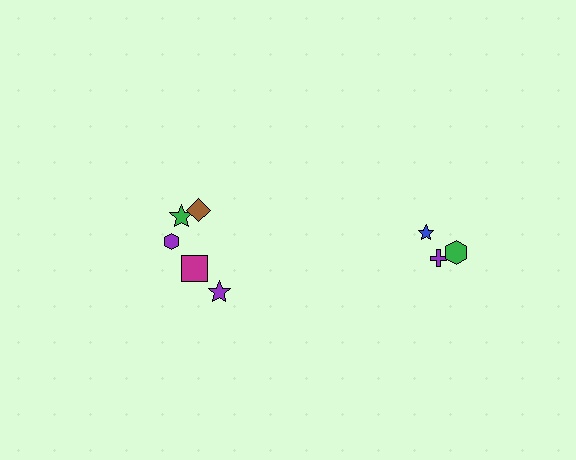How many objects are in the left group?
There are 5 objects.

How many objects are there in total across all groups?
There are 8 objects.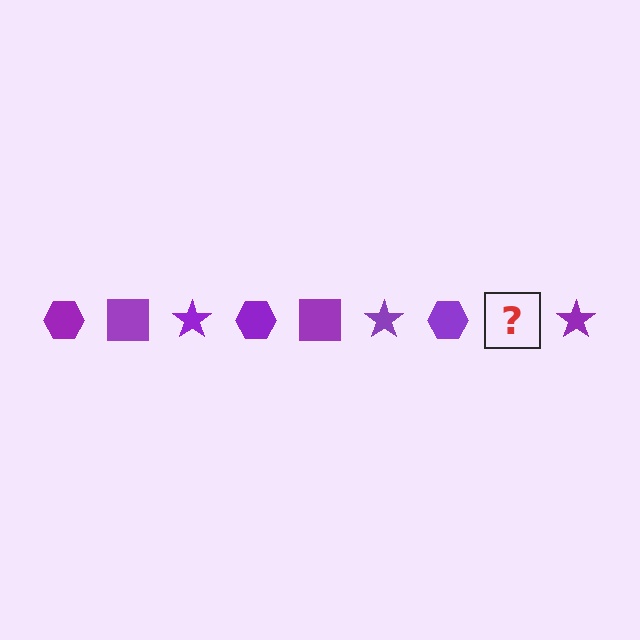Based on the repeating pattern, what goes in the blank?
The blank should be a purple square.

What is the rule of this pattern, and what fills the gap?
The rule is that the pattern cycles through hexagon, square, star shapes in purple. The gap should be filled with a purple square.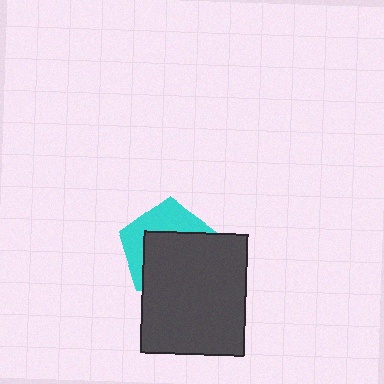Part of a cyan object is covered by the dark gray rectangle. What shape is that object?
It is a pentagon.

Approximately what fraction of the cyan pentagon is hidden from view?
Roughly 61% of the cyan pentagon is hidden behind the dark gray rectangle.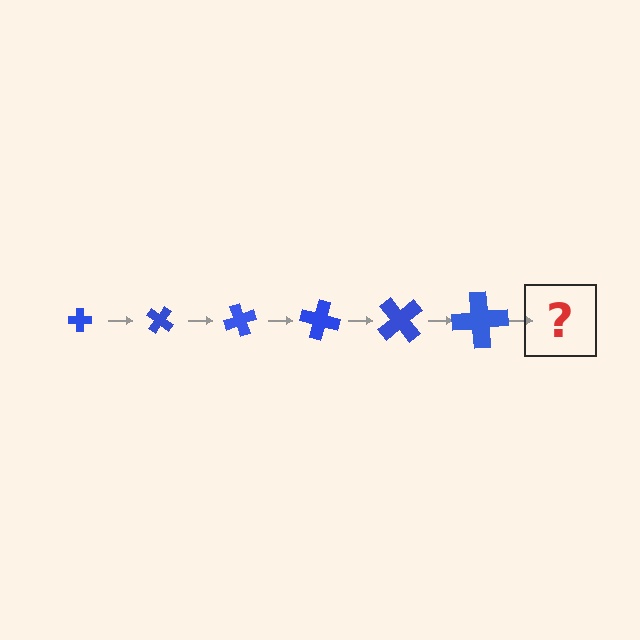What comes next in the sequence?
The next element should be a cross, larger than the previous one and rotated 210 degrees from the start.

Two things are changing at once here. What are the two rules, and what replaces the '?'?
The two rules are that the cross grows larger each step and it rotates 35 degrees each step. The '?' should be a cross, larger than the previous one and rotated 210 degrees from the start.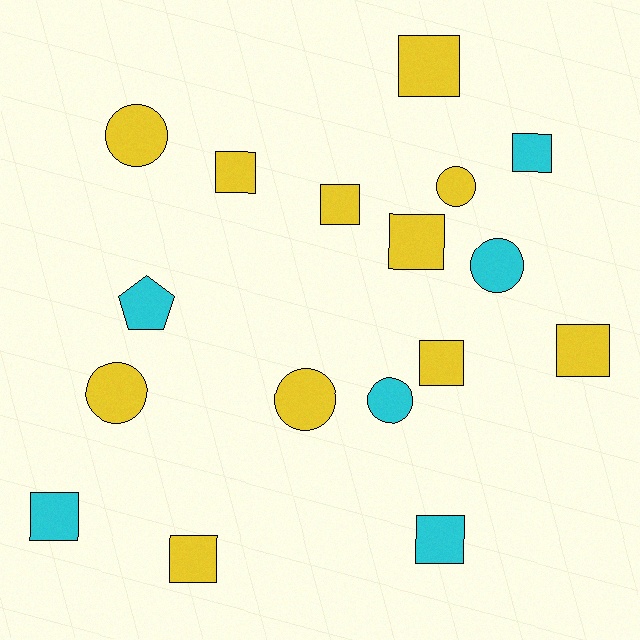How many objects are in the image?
There are 17 objects.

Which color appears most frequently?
Yellow, with 11 objects.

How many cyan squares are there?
There are 3 cyan squares.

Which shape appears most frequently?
Square, with 10 objects.